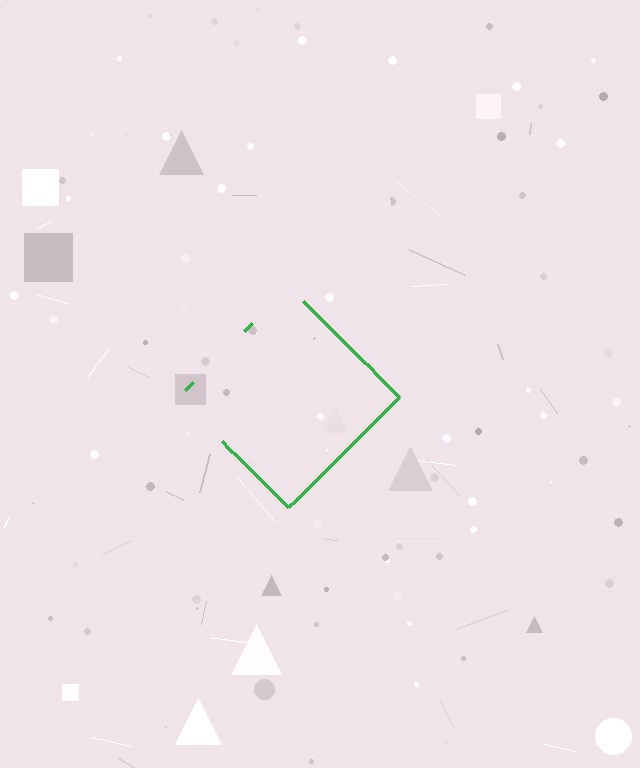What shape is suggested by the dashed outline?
The dashed outline suggests a diamond.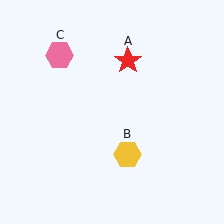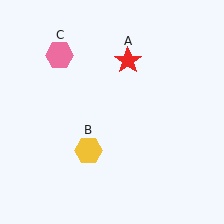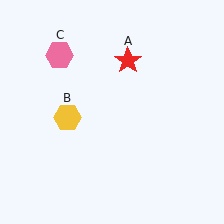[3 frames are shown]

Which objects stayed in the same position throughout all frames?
Red star (object A) and pink hexagon (object C) remained stationary.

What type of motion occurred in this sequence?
The yellow hexagon (object B) rotated clockwise around the center of the scene.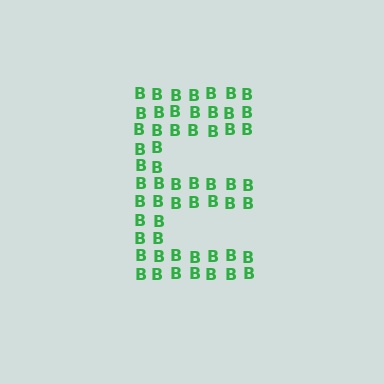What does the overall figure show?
The overall figure shows the letter E.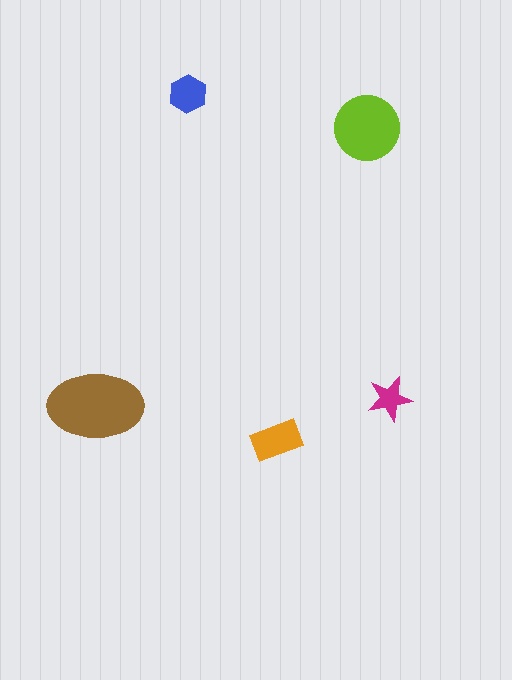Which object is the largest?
The brown ellipse.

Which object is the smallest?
The magenta star.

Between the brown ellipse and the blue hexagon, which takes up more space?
The brown ellipse.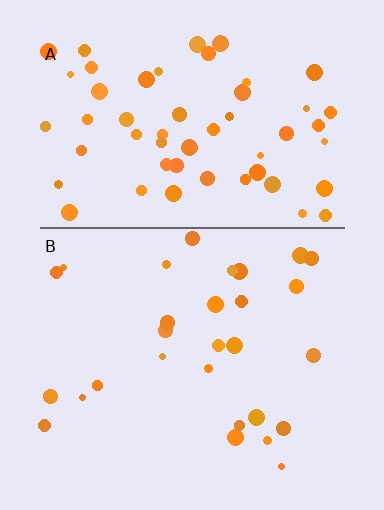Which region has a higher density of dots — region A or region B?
A (the top).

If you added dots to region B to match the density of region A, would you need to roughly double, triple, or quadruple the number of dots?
Approximately double.